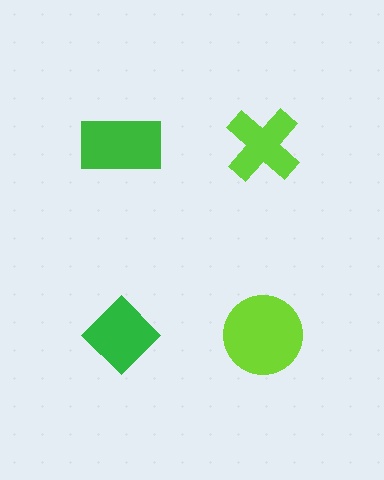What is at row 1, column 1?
A green rectangle.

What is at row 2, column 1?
A green diamond.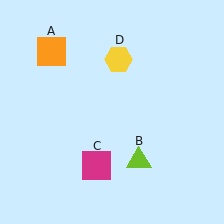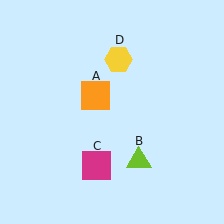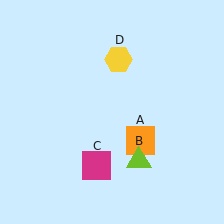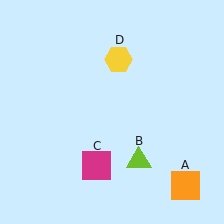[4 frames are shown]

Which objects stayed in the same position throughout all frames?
Lime triangle (object B) and magenta square (object C) and yellow hexagon (object D) remained stationary.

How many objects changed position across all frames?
1 object changed position: orange square (object A).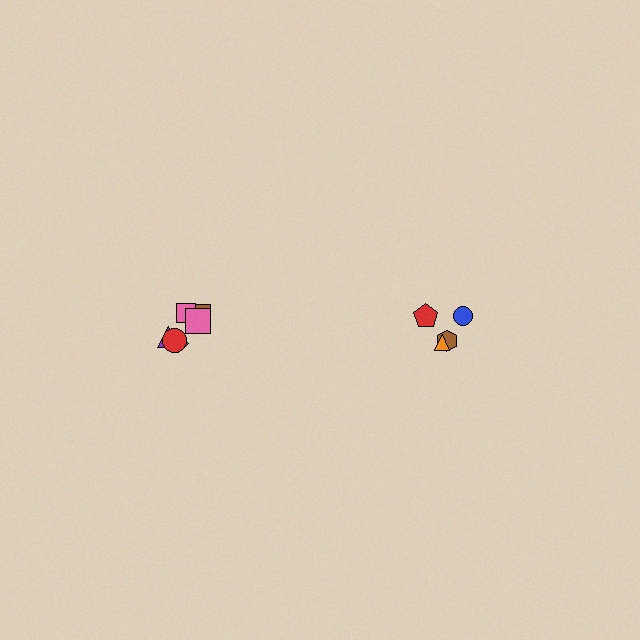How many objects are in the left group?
There are 6 objects.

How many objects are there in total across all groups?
There are 10 objects.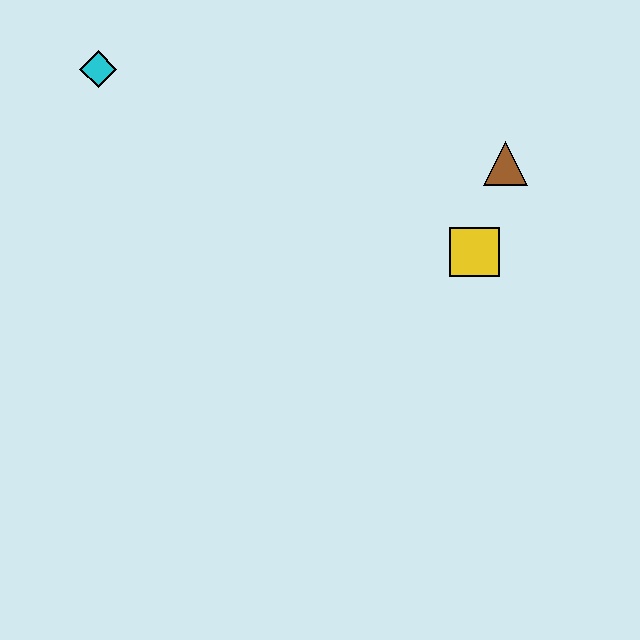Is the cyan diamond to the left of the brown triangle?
Yes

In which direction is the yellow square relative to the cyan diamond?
The yellow square is to the right of the cyan diamond.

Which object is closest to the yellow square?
The brown triangle is closest to the yellow square.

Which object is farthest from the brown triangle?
The cyan diamond is farthest from the brown triangle.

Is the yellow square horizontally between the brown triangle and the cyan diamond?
Yes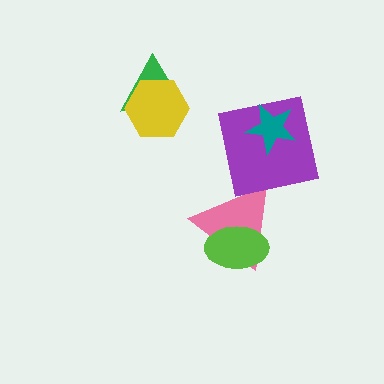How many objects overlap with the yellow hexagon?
1 object overlaps with the yellow hexagon.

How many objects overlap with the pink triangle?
1 object overlaps with the pink triangle.